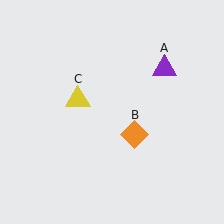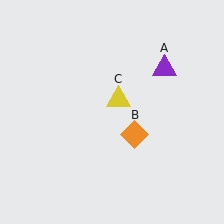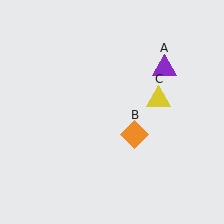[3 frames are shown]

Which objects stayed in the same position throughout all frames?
Purple triangle (object A) and orange diamond (object B) remained stationary.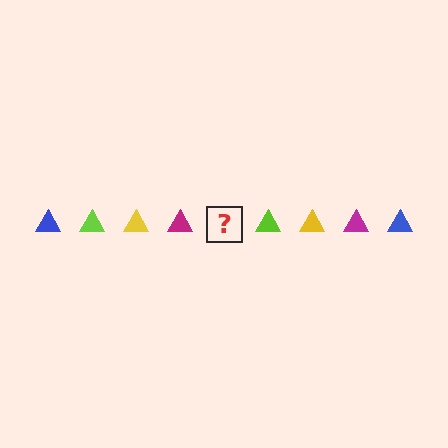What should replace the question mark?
The question mark should be replaced with a blue triangle.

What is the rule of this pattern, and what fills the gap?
The rule is that the pattern cycles through blue, lime, yellow, magenta triangles. The gap should be filled with a blue triangle.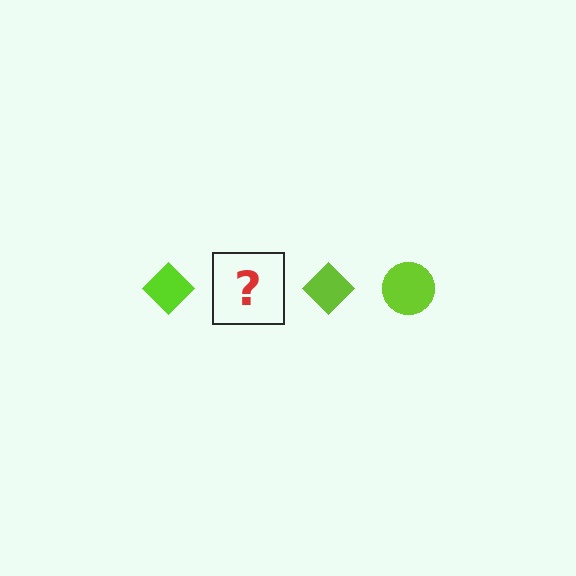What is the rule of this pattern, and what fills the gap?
The rule is that the pattern cycles through diamond, circle shapes in lime. The gap should be filled with a lime circle.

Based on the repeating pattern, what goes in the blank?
The blank should be a lime circle.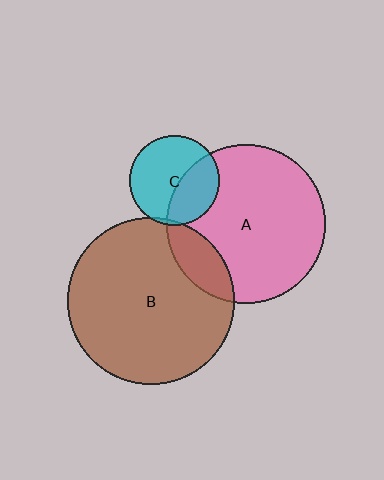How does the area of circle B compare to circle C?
Approximately 3.4 times.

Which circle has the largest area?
Circle B (brown).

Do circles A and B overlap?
Yes.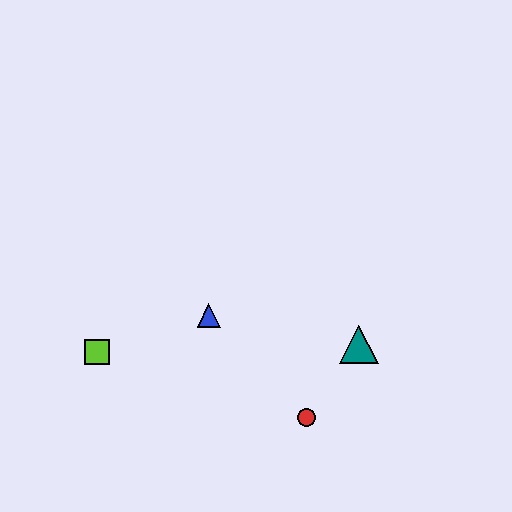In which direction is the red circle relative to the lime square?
The red circle is to the right of the lime square.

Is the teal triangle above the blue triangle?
No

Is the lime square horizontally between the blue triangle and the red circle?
No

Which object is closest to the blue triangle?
The lime square is closest to the blue triangle.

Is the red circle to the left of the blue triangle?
No